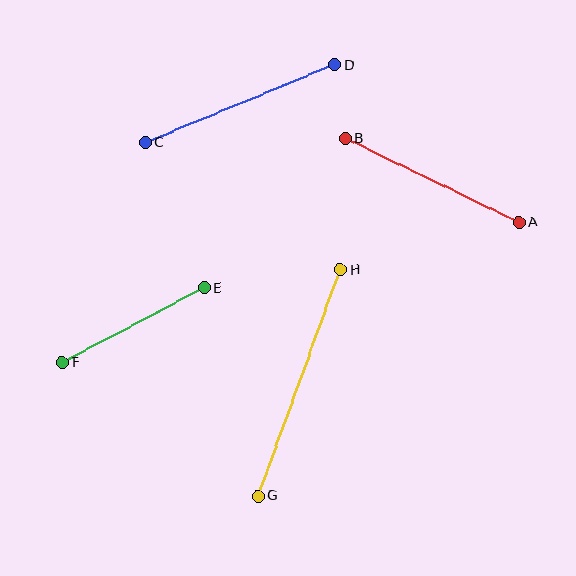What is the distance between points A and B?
The distance is approximately 193 pixels.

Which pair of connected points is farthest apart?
Points G and H are farthest apart.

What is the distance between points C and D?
The distance is approximately 205 pixels.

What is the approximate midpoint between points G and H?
The midpoint is at approximately (299, 383) pixels.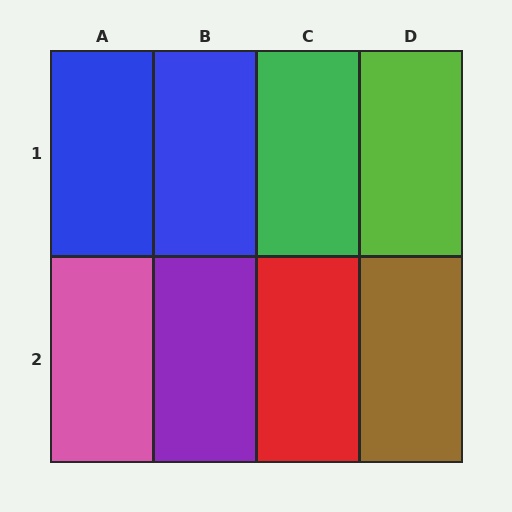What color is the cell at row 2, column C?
Red.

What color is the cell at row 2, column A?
Pink.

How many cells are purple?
1 cell is purple.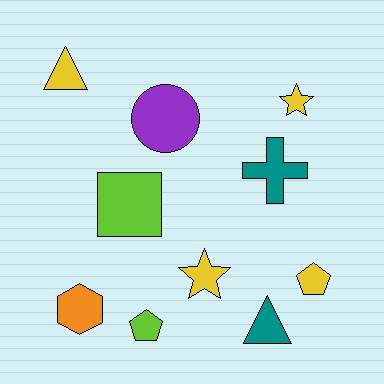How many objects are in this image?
There are 10 objects.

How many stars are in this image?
There are 2 stars.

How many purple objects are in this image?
There is 1 purple object.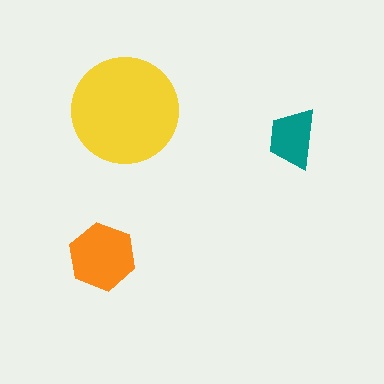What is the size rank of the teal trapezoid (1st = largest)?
3rd.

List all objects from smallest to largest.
The teal trapezoid, the orange hexagon, the yellow circle.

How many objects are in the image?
There are 3 objects in the image.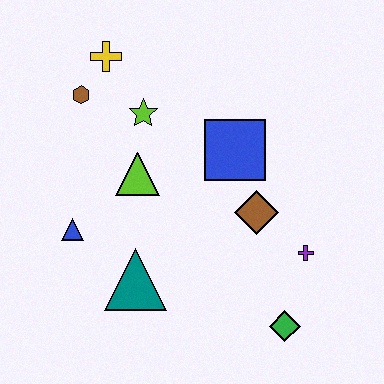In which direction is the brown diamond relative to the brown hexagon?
The brown diamond is to the right of the brown hexagon.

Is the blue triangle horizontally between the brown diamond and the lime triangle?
No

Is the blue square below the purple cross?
No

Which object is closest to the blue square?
The brown diamond is closest to the blue square.